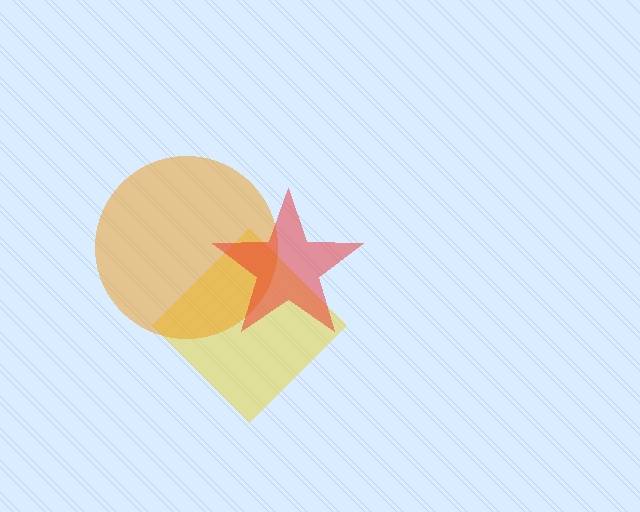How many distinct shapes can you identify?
There are 3 distinct shapes: a yellow diamond, an orange circle, a red star.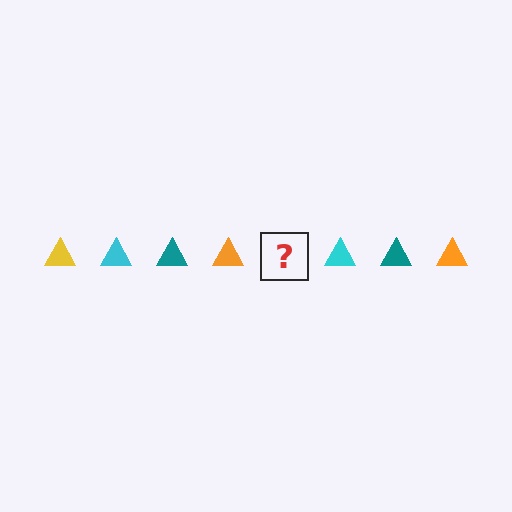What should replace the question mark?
The question mark should be replaced with a yellow triangle.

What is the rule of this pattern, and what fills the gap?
The rule is that the pattern cycles through yellow, cyan, teal, orange triangles. The gap should be filled with a yellow triangle.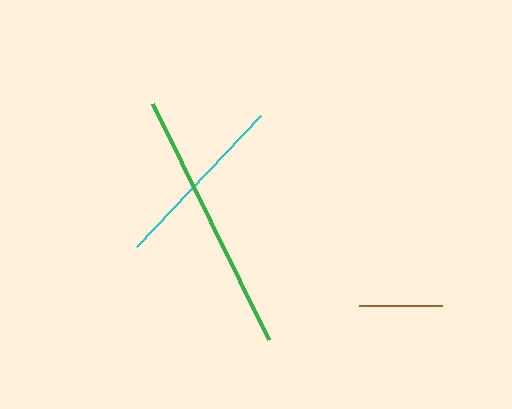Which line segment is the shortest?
The brown line is the shortest at approximately 83 pixels.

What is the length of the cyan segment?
The cyan segment is approximately 180 pixels long.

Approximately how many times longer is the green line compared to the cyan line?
The green line is approximately 1.5 times the length of the cyan line.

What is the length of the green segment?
The green segment is approximately 263 pixels long.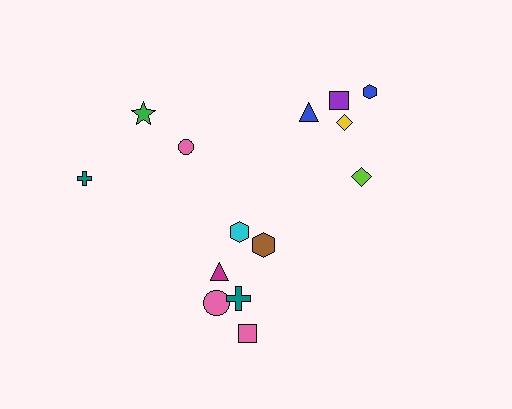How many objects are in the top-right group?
There are 5 objects.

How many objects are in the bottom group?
There are 6 objects.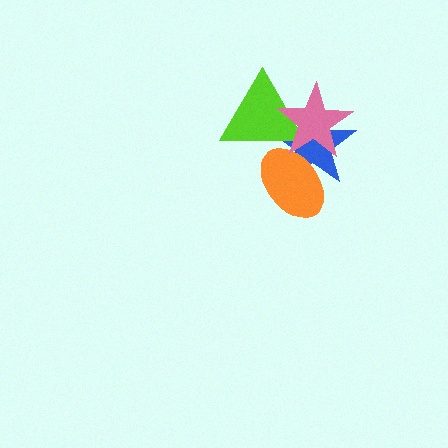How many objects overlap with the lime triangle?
3 objects overlap with the lime triangle.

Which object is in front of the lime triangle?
The pink star is in front of the lime triangle.